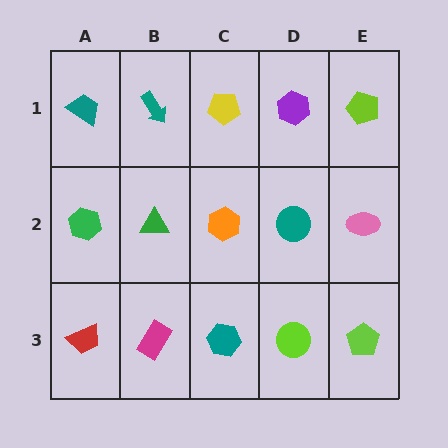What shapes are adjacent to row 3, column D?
A teal circle (row 2, column D), a teal hexagon (row 3, column C), a lime pentagon (row 3, column E).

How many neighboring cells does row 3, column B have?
3.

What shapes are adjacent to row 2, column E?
A lime pentagon (row 1, column E), a lime pentagon (row 3, column E), a teal circle (row 2, column D).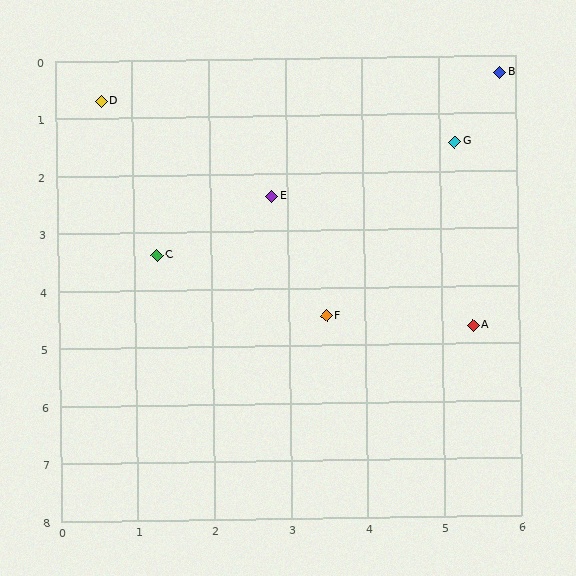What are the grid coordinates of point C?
Point C is at approximately (1.3, 3.4).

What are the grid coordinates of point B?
Point B is at approximately (5.8, 0.3).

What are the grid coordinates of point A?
Point A is at approximately (5.4, 4.7).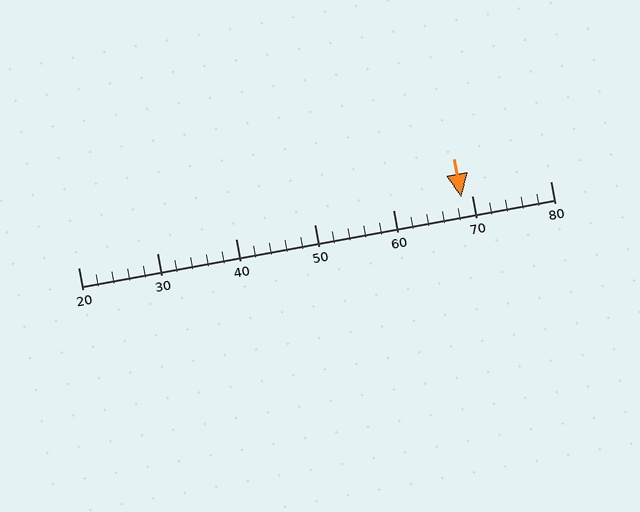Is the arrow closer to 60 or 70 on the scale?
The arrow is closer to 70.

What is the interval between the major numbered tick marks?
The major tick marks are spaced 10 units apart.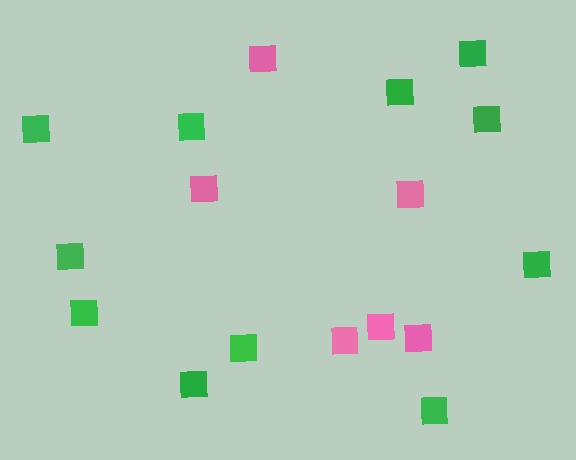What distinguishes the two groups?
There are 2 groups: one group of pink squares (6) and one group of green squares (11).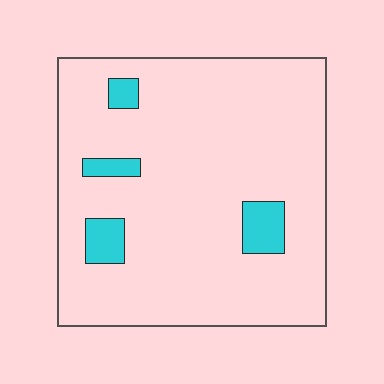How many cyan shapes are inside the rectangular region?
4.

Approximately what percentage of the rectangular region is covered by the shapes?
Approximately 10%.